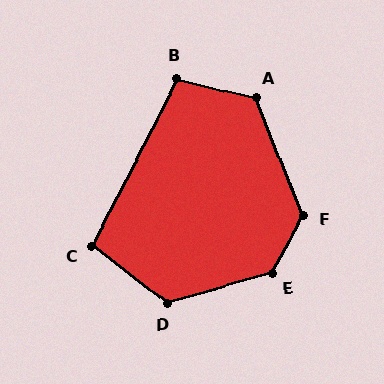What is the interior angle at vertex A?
Approximately 125 degrees (obtuse).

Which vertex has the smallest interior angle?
C, at approximately 100 degrees.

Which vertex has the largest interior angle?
E, at approximately 135 degrees.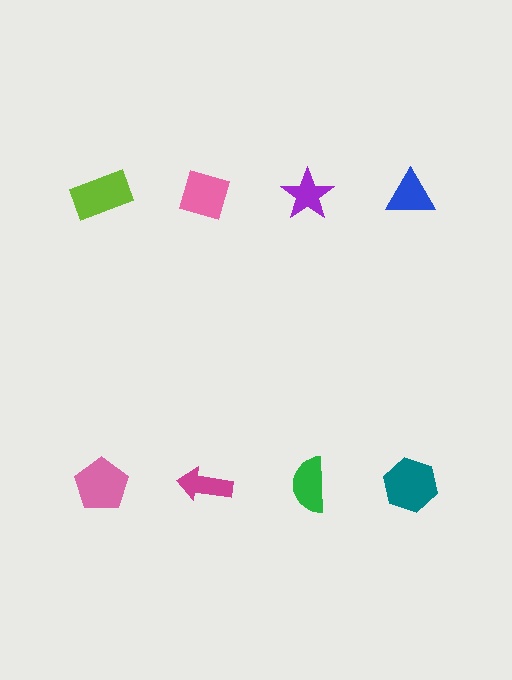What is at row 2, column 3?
A green semicircle.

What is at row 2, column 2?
A magenta arrow.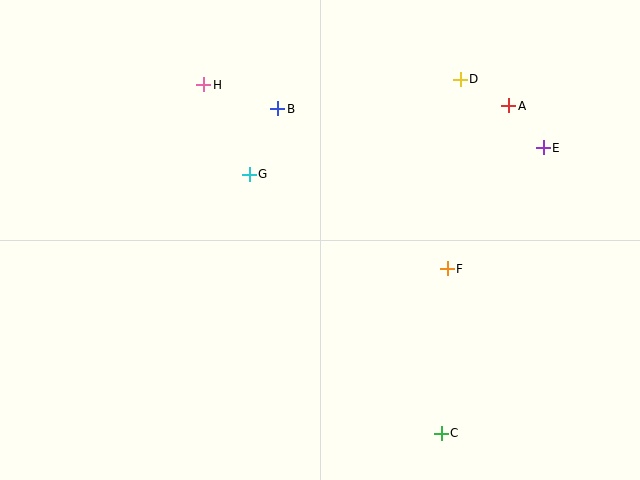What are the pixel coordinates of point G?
Point G is at (249, 174).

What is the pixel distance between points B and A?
The distance between B and A is 231 pixels.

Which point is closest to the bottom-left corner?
Point G is closest to the bottom-left corner.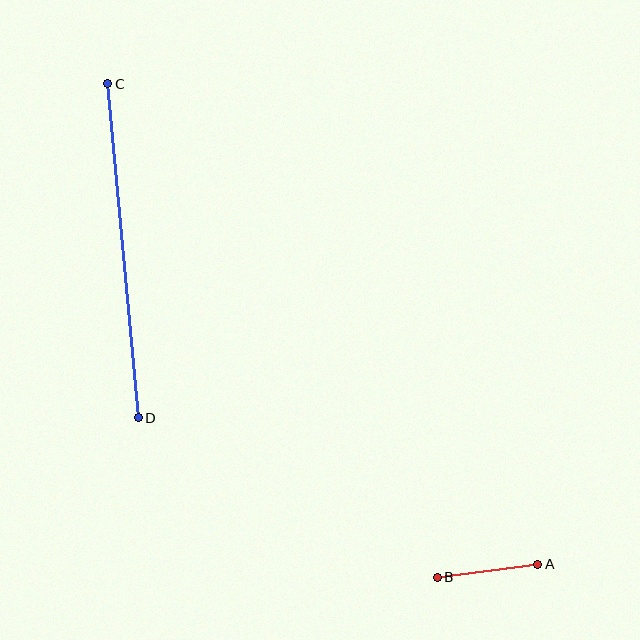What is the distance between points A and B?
The distance is approximately 101 pixels.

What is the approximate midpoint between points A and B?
The midpoint is at approximately (487, 571) pixels.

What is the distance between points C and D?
The distance is approximately 335 pixels.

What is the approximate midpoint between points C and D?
The midpoint is at approximately (123, 251) pixels.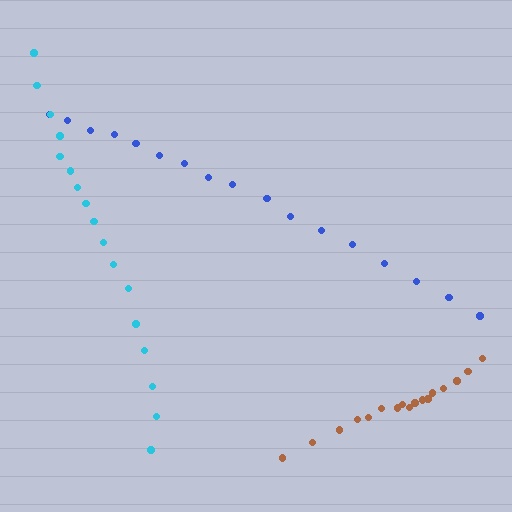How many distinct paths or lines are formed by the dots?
There are 3 distinct paths.